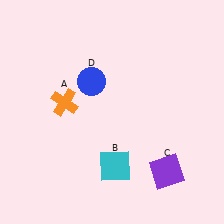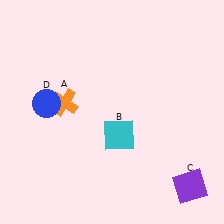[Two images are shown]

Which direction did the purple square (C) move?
The purple square (C) moved right.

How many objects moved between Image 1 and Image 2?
3 objects moved between the two images.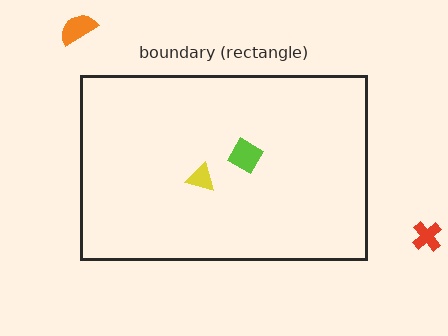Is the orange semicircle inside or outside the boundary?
Outside.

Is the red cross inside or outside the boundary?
Outside.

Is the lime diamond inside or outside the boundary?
Inside.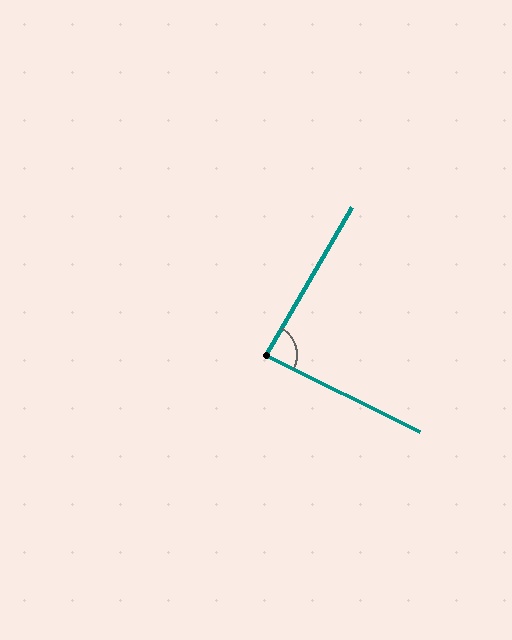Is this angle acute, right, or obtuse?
It is approximately a right angle.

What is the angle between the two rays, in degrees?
Approximately 86 degrees.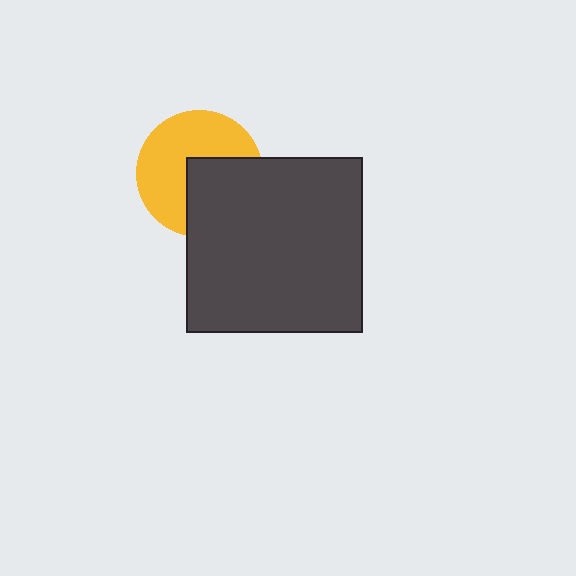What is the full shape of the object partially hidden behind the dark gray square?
The partially hidden object is a yellow circle.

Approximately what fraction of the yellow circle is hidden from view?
Roughly 42% of the yellow circle is hidden behind the dark gray square.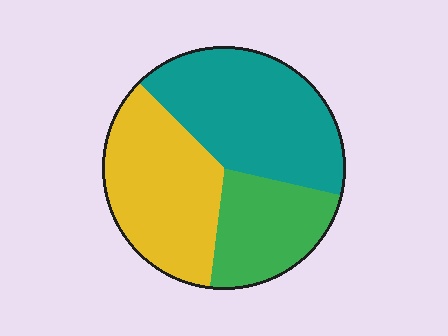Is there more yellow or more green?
Yellow.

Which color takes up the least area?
Green, at roughly 25%.